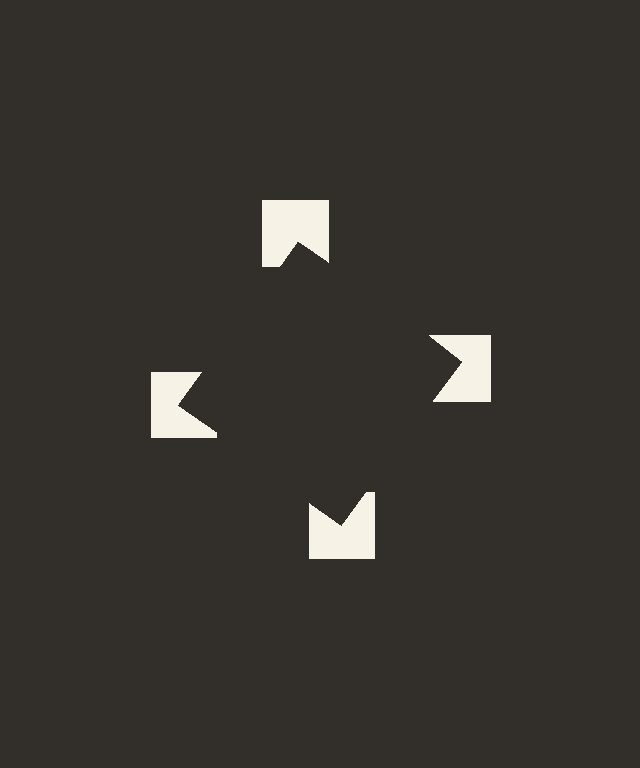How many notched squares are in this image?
There are 4 — one at each vertex of the illusory square.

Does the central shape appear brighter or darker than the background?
It typically appears slightly darker than the background, even though no actual brightness change is drawn.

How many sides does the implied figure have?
4 sides.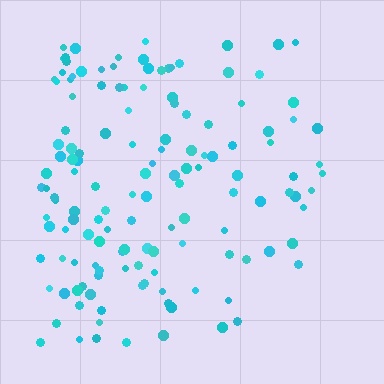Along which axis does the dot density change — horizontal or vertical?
Horizontal.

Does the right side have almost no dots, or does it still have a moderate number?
Still a moderate number, just noticeably fewer than the left.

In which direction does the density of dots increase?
From right to left, with the left side densest.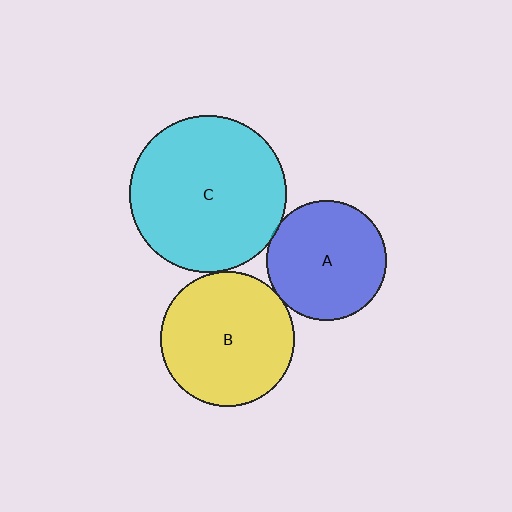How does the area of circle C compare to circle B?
Approximately 1.4 times.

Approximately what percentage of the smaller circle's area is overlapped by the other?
Approximately 5%.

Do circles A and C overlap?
Yes.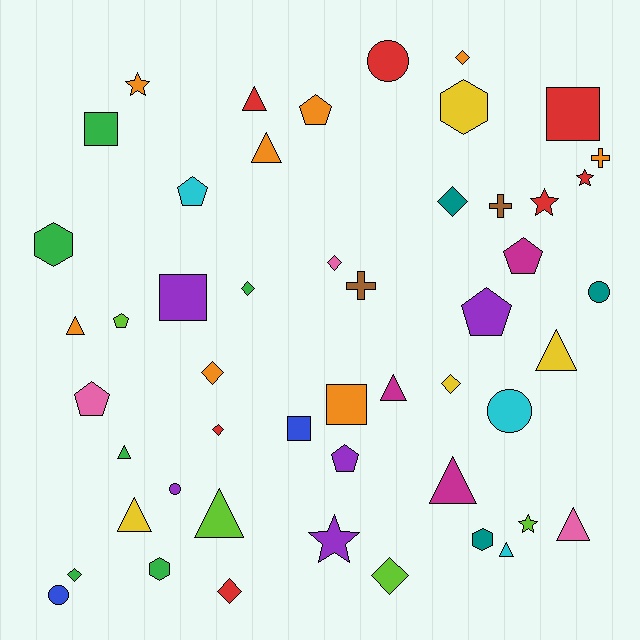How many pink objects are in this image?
There are 3 pink objects.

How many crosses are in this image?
There are 3 crosses.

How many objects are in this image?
There are 50 objects.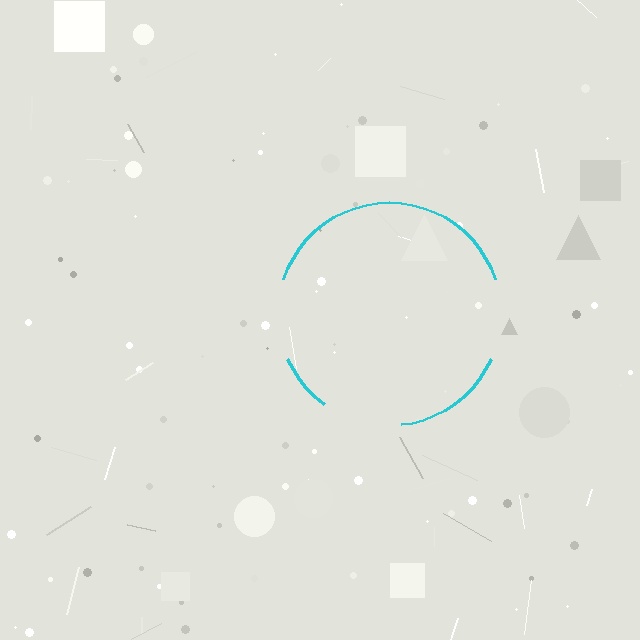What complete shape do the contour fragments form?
The contour fragments form a circle.